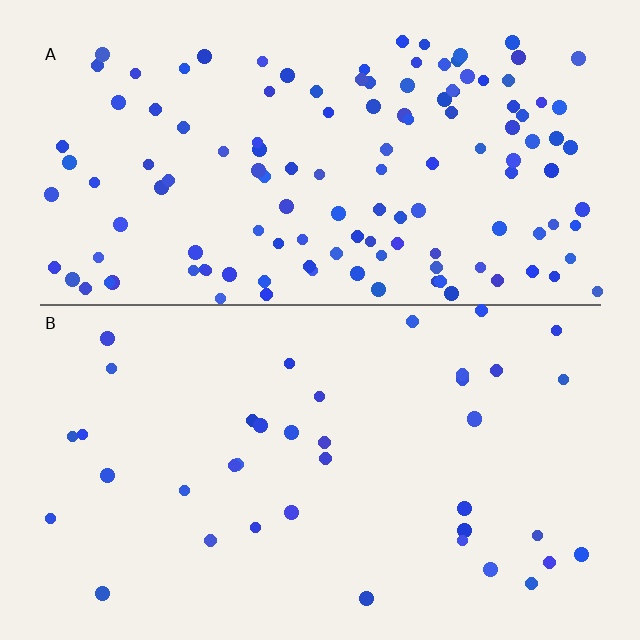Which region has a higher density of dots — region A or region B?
A (the top).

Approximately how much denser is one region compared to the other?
Approximately 3.3× — region A over region B.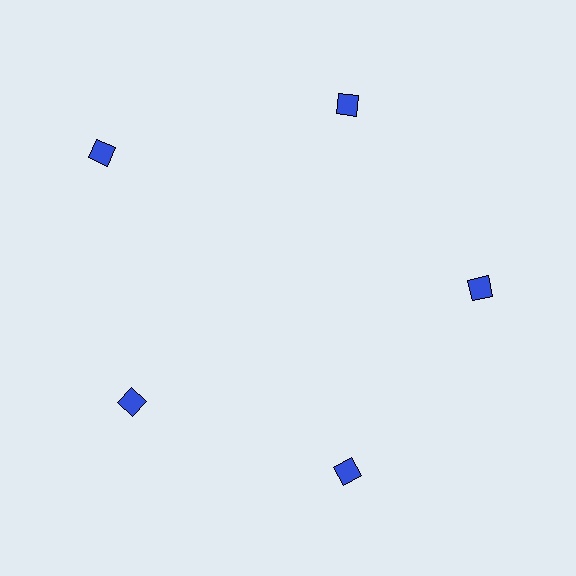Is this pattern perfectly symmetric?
No. The 5 blue squares are arranged in a ring, but one element near the 10 o'clock position is pushed outward from the center, breaking the 5-fold rotational symmetry.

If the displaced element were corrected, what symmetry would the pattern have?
It would have 5-fold rotational symmetry — the pattern would map onto itself every 72 degrees.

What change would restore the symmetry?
The symmetry would be restored by moving it inward, back onto the ring so that all 5 squares sit at equal angles and equal distance from the center.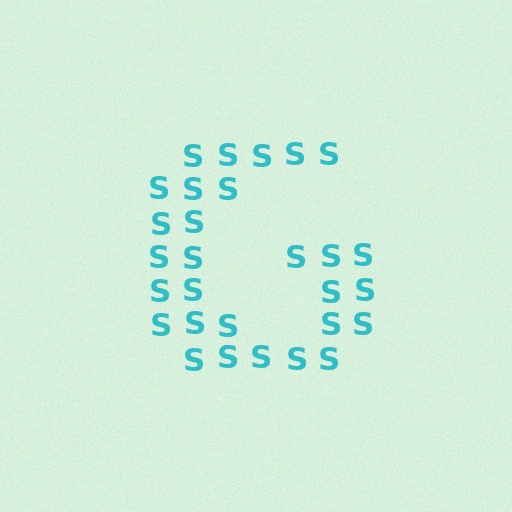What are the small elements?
The small elements are letter S's.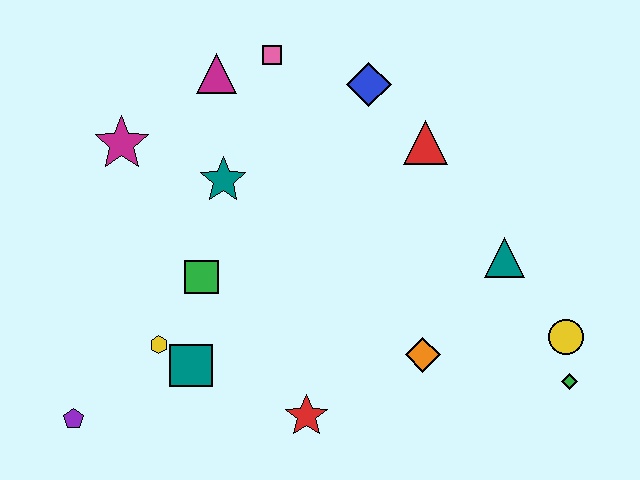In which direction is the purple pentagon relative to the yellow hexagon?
The purple pentagon is to the left of the yellow hexagon.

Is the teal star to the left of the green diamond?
Yes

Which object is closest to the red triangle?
The blue diamond is closest to the red triangle.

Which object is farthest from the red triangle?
The purple pentagon is farthest from the red triangle.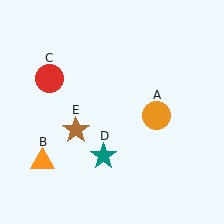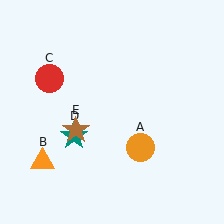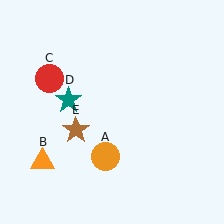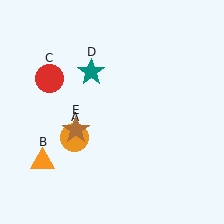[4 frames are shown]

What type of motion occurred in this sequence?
The orange circle (object A), teal star (object D) rotated clockwise around the center of the scene.